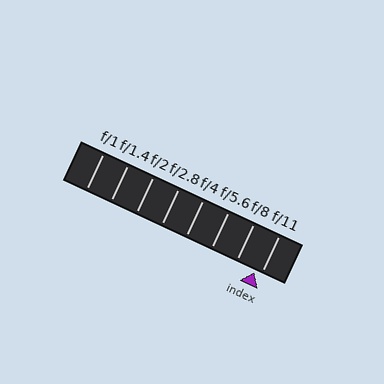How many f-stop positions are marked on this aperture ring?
There are 8 f-stop positions marked.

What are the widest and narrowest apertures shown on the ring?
The widest aperture shown is f/1 and the narrowest is f/11.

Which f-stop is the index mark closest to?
The index mark is closest to f/11.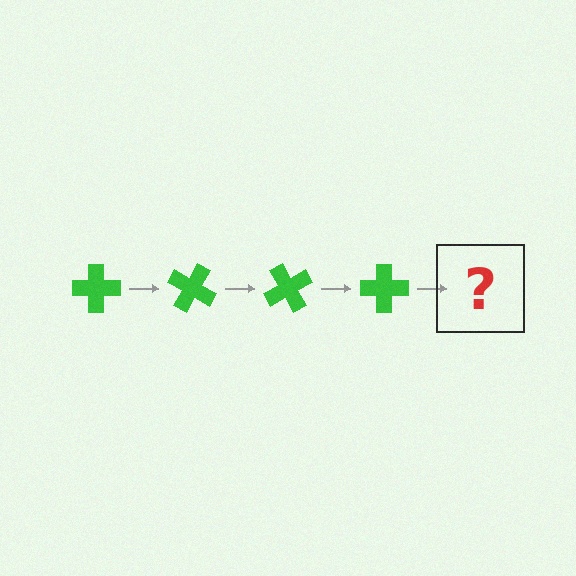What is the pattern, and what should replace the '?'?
The pattern is that the cross rotates 30 degrees each step. The '?' should be a green cross rotated 120 degrees.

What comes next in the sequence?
The next element should be a green cross rotated 120 degrees.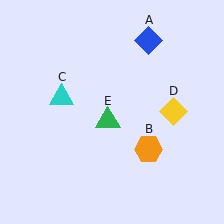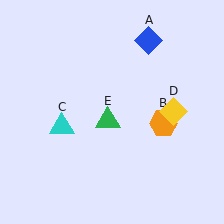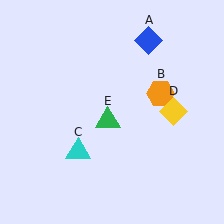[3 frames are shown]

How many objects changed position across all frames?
2 objects changed position: orange hexagon (object B), cyan triangle (object C).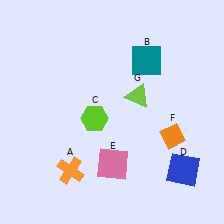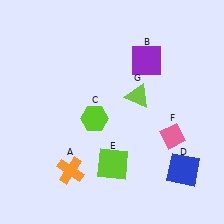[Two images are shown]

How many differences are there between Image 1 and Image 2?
There are 3 differences between the two images.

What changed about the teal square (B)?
In Image 1, B is teal. In Image 2, it changed to purple.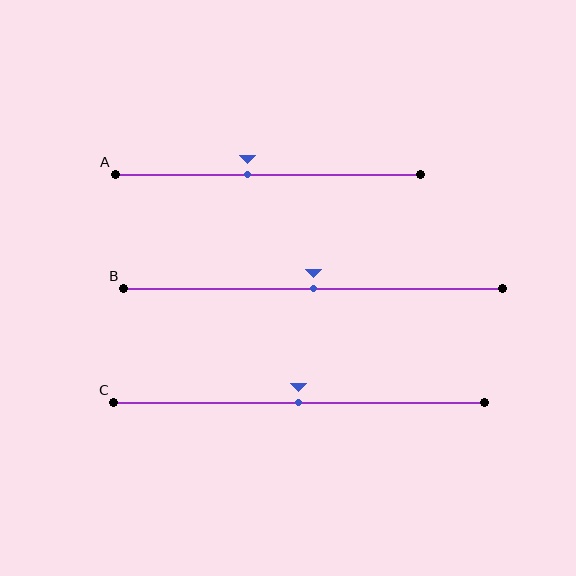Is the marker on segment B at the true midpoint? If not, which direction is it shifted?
Yes, the marker on segment B is at the true midpoint.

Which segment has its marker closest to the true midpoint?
Segment B has its marker closest to the true midpoint.